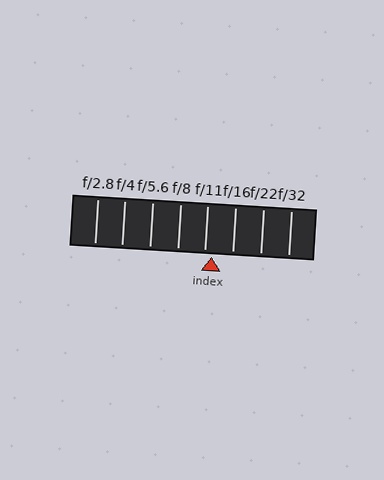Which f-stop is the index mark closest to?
The index mark is closest to f/11.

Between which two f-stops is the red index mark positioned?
The index mark is between f/11 and f/16.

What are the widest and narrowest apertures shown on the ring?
The widest aperture shown is f/2.8 and the narrowest is f/32.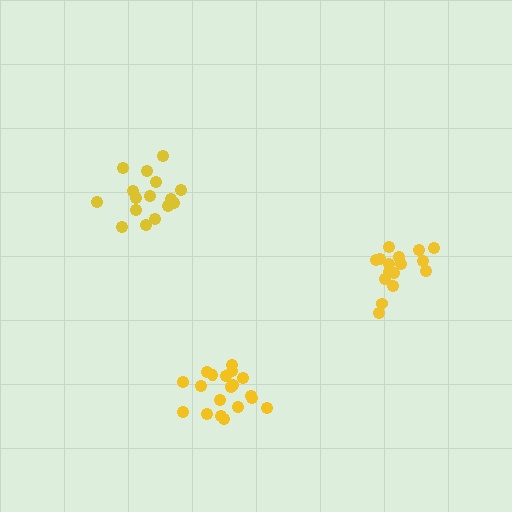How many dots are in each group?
Group 1: 19 dots, Group 2: 16 dots, Group 3: 17 dots (52 total).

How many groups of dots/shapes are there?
There are 3 groups.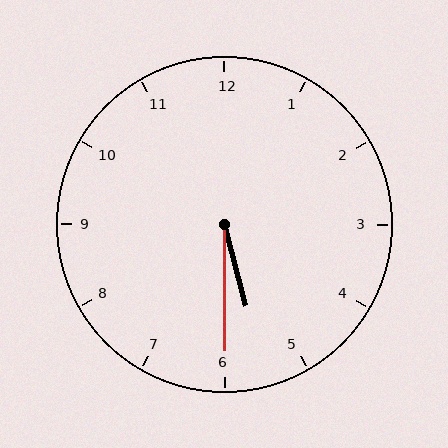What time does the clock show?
5:30.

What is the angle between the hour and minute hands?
Approximately 15 degrees.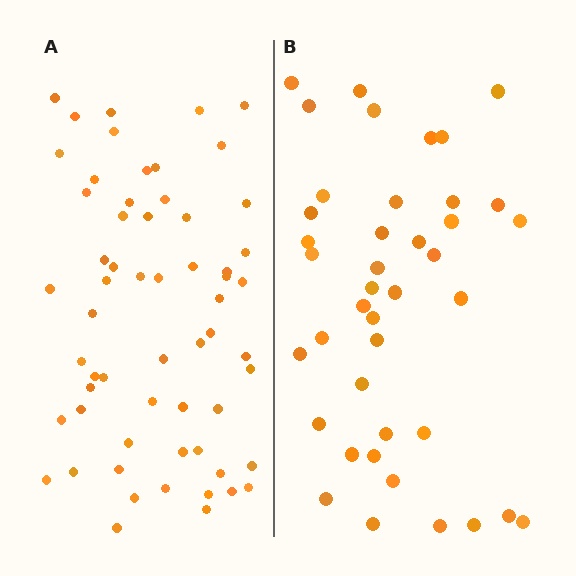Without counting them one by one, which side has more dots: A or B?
Region A (the left region) has more dots.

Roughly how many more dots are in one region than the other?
Region A has approximately 20 more dots than region B.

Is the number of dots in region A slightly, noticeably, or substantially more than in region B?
Region A has substantially more. The ratio is roughly 1.5 to 1.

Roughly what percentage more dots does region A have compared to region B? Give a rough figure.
About 45% more.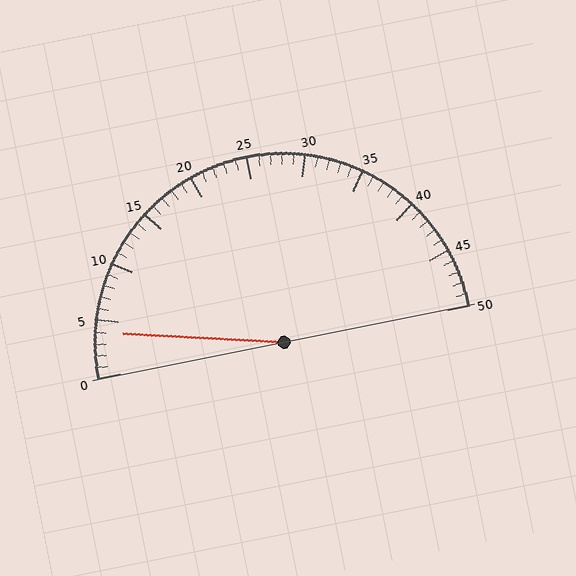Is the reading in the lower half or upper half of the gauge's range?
The reading is in the lower half of the range (0 to 50).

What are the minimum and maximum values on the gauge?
The gauge ranges from 0 to 50.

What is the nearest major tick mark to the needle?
The nearest major tick mark is 5.